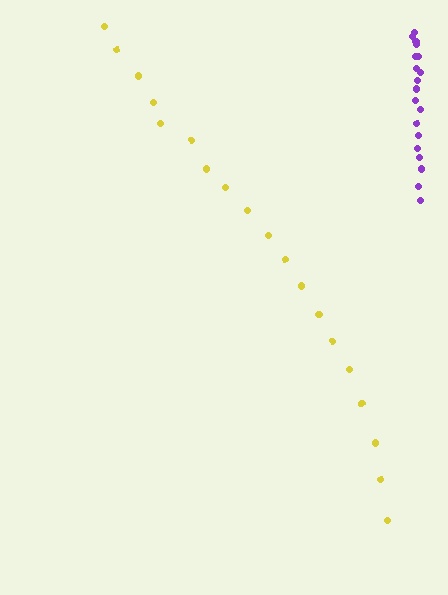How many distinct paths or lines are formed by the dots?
There are 2 distinct paths.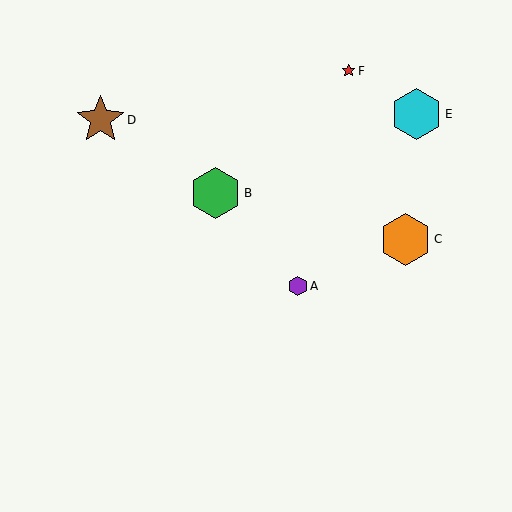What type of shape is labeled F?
Shape F is a red star.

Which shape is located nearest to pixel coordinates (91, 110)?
The brown star (labeled D) at (100, 120) is nearest to that location.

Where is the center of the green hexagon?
The center of the green hexagon is at (216, 193).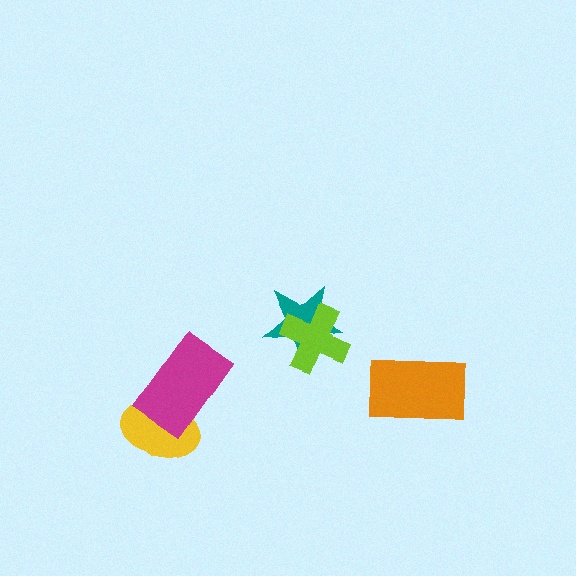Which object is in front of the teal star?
The lime cross is in front of the teal star.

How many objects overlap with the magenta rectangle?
1 object overlaps with the magenta rectangle.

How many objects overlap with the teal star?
1 object overlaps with the teal star.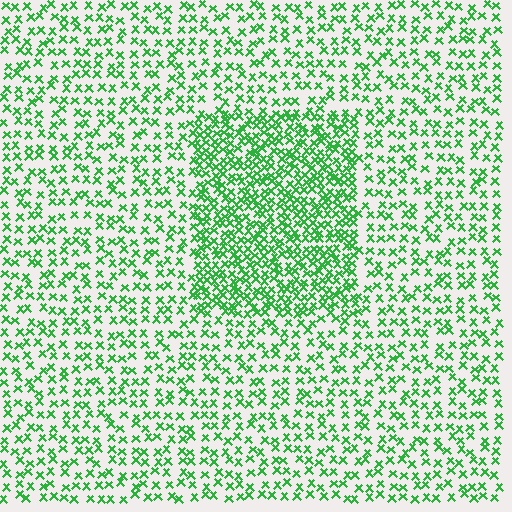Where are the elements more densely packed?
The elements are more densely packed inside the rectangle boundary.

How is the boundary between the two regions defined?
The boundary is defined by a change in element density (approximately 2.1x ratio). All elements are the same color, size, and shape.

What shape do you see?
I see a rectangle.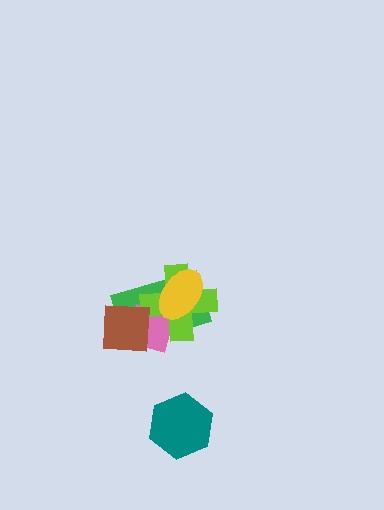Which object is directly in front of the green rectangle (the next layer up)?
The pink diamond is directly in front of the green rectangle.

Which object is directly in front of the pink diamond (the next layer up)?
The lime cross is directly in front of the pink diamond.